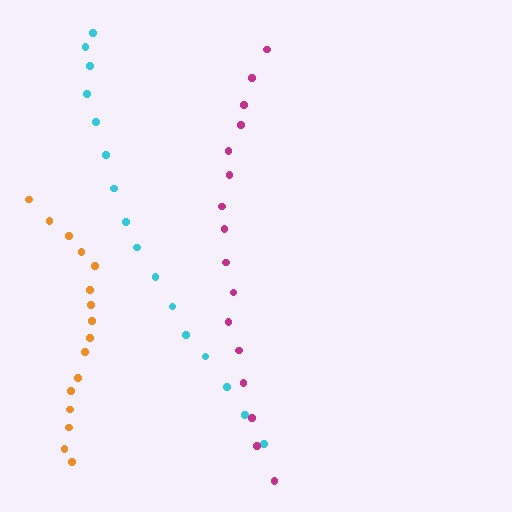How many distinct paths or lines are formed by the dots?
There are 3 distinct paths.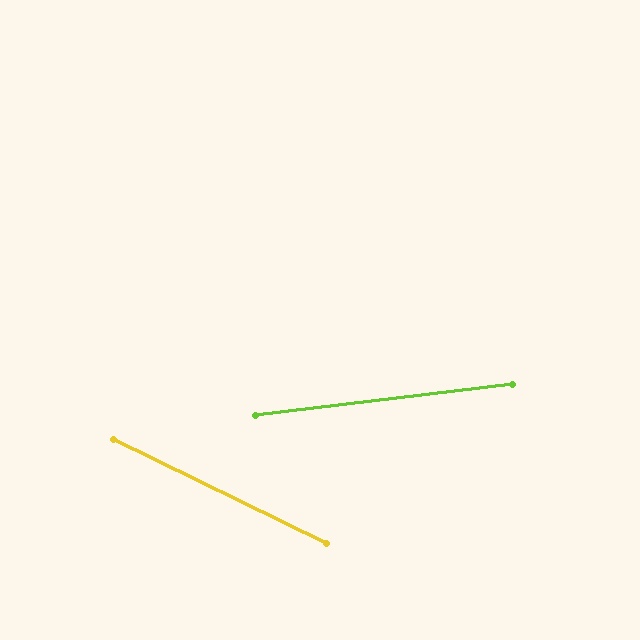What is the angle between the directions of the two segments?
Approximately 33 degrees.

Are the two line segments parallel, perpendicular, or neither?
Neither parallel nor perpendicular — they differ by about 33°.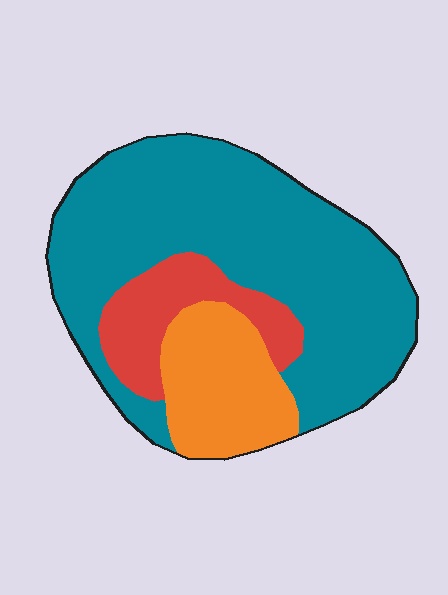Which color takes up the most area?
Teal, at roughly 65%.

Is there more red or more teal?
Teal.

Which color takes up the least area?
Red, at roughly 15%.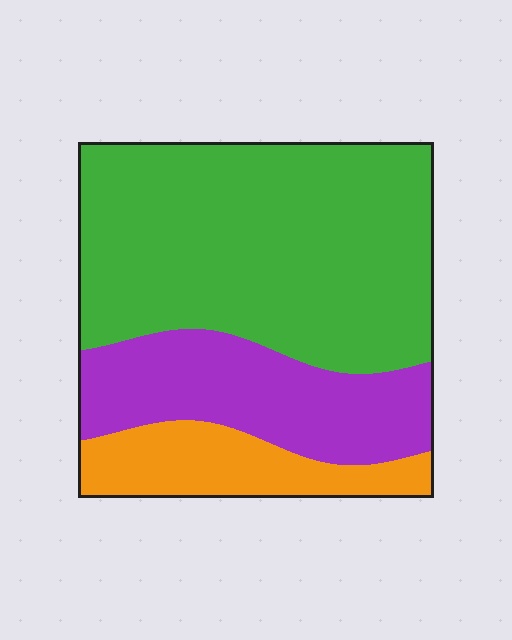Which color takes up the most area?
Green, at roughly 60%.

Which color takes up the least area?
Orange, at roughly 15%.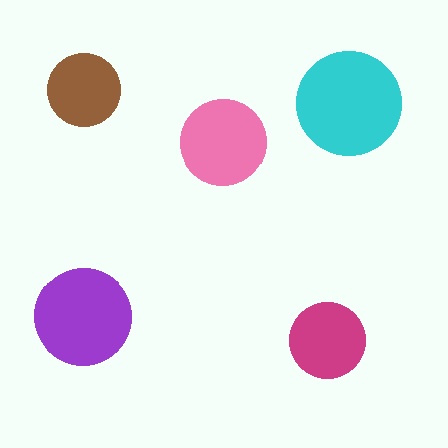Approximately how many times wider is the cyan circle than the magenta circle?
About 1.5 times wider.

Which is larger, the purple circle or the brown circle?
The purple one.